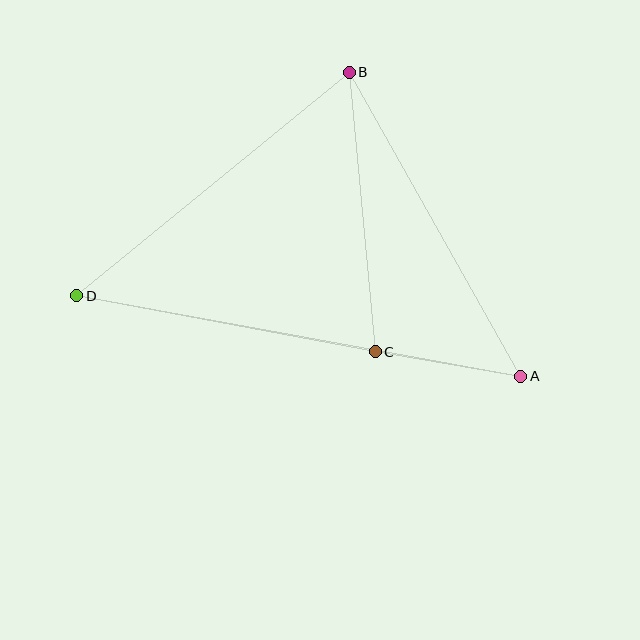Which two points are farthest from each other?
Points A and D are farthest from each other.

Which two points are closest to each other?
Points A and C are closest to each other.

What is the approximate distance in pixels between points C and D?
The distance between C and D is approximately 304 pixels.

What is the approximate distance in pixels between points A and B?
The distance between A and B is approximately 349 pixels.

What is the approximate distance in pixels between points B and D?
The distance between B and D is approximately 353 pixels.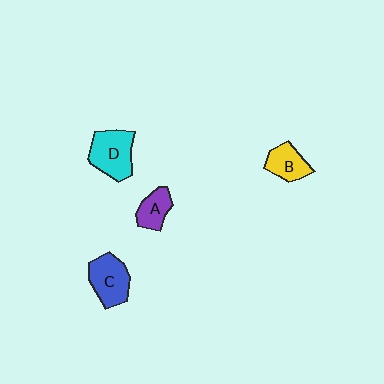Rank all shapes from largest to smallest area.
From largest to smallest: D (cyan), C (blue), B (yellow), A (purple).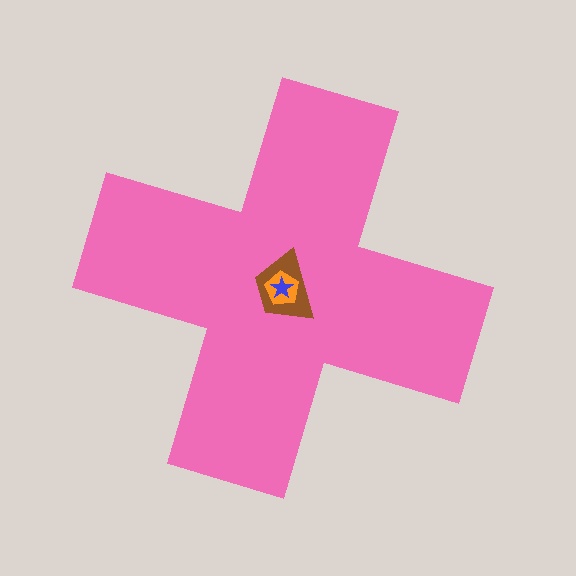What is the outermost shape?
The pink cross.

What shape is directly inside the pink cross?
The brown trapezoid.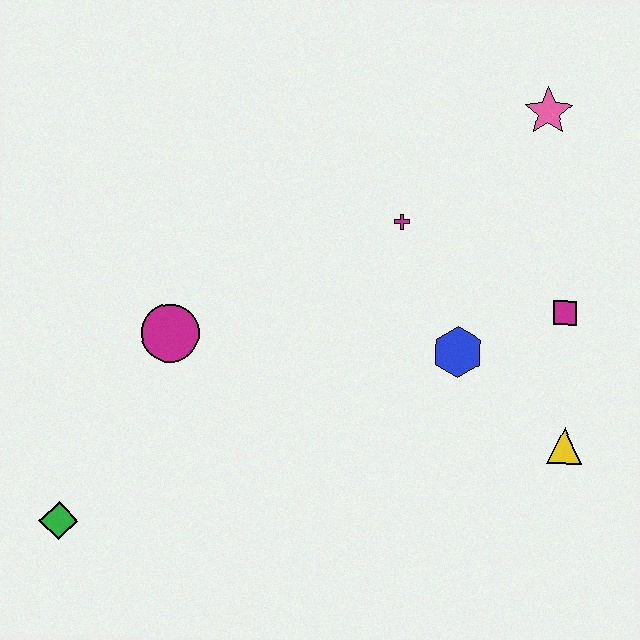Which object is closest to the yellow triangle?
The magenta square is closest to the yellow triangle.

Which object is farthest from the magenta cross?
The green diamond is farthest from the magenta cross.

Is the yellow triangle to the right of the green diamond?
Yes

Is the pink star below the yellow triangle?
No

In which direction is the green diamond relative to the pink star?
The green diamond is to the left of the pink star.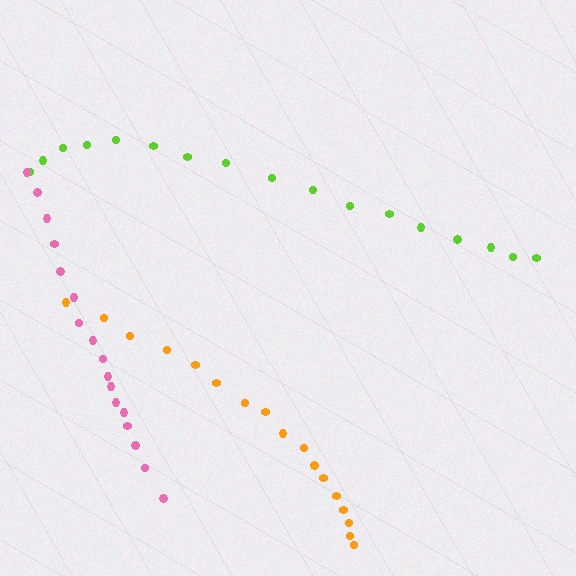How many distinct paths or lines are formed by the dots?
There are 3 distinct paths.